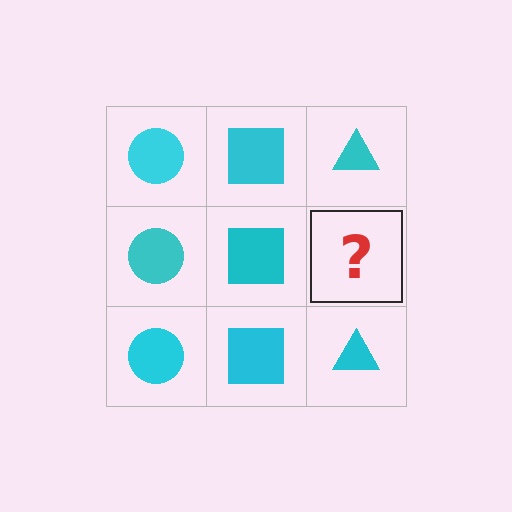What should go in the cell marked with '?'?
The missing cell should contain a cyan triangle.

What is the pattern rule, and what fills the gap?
The rule is that each column has a consistent shape. The gap should be filled with a cyan triangle.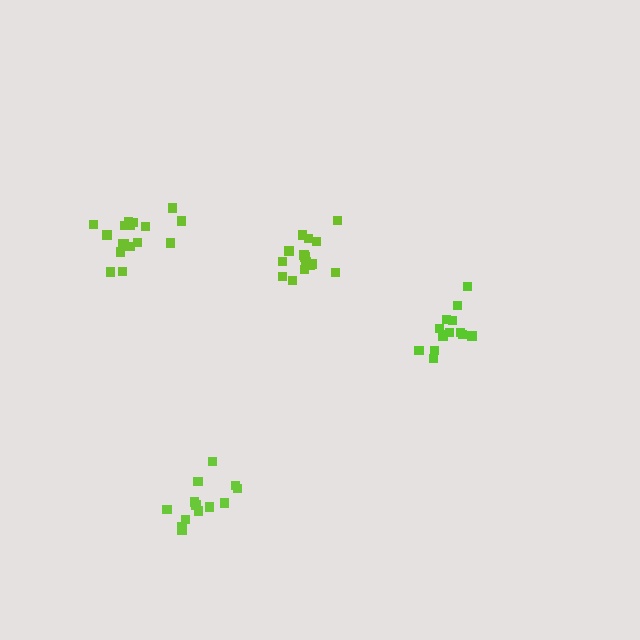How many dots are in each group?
Group 1: 18 dots, Group 2: 14 dots, Group 3: 15 dots, Group 4: 13 dots (60 total).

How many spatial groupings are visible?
There are 4 spatial groupings.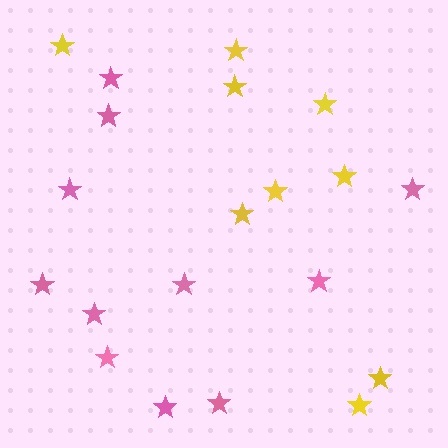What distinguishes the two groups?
There are 2 groups: one group of pink stars (11) and one group of yellow stars (9).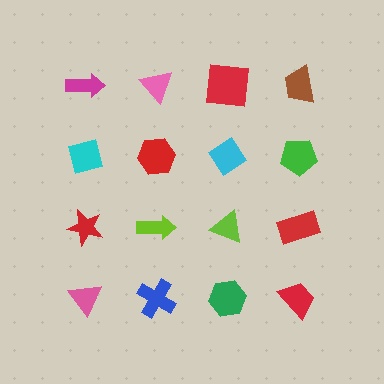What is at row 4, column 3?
A green hexagon.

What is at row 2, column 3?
A cyan diamond.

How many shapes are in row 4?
4 shapes.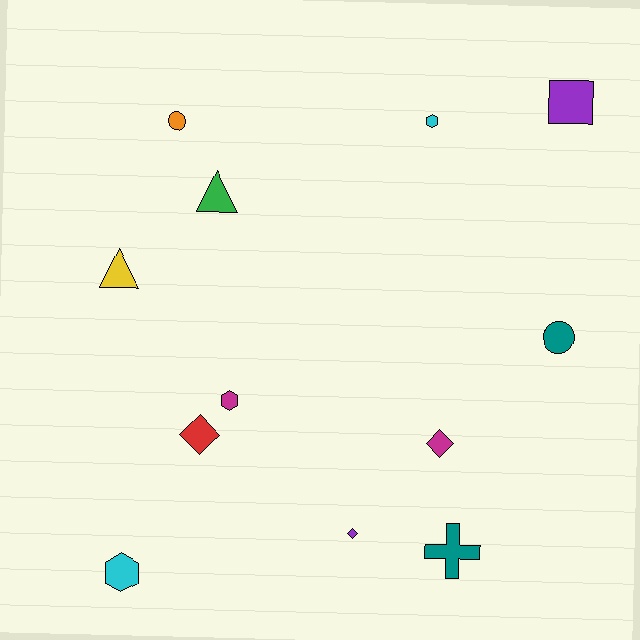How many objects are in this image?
There are 12 objects.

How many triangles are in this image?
There are 2 triangles.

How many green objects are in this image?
There is 1 green object.